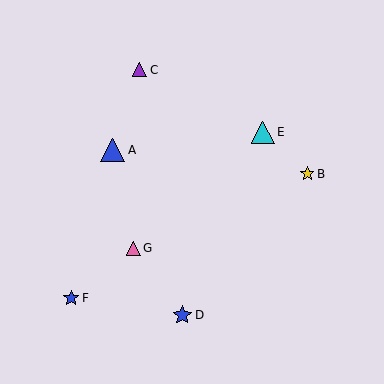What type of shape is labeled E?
Shape E is a cyan triangle.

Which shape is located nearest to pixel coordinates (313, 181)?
The yellow star (labeled B) at (307, 174) is nearest to that location.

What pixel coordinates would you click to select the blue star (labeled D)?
Click at (182, 315) to select the blue star D.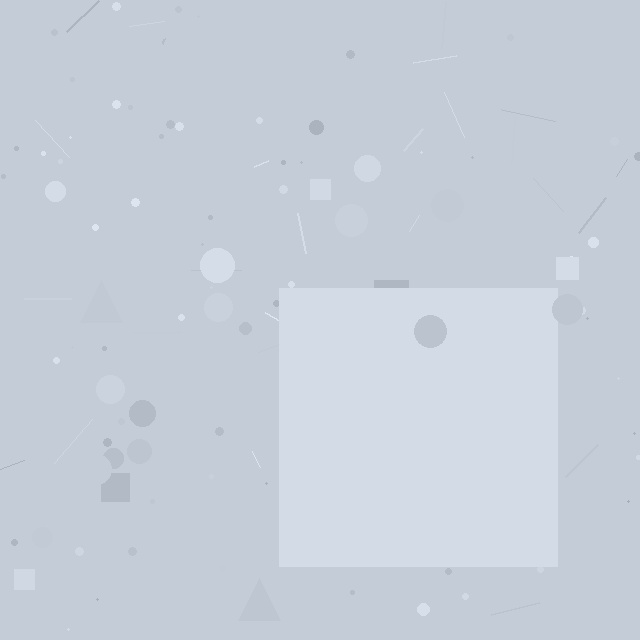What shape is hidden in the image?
A square is hidden in the image.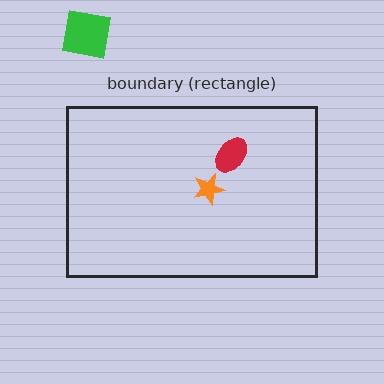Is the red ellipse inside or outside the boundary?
Inside.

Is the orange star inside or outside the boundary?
Inside.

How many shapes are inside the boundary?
2 inside, 1 outside.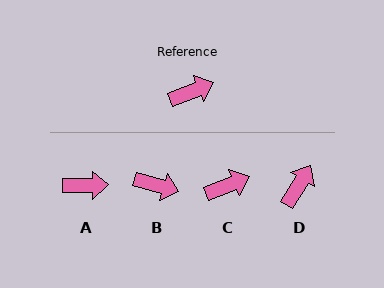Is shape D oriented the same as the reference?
No, it is off by about 37 degrees.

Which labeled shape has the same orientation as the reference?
C.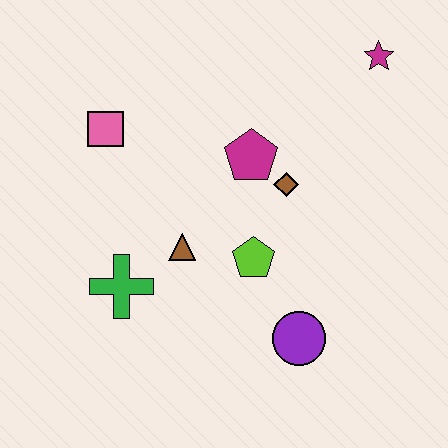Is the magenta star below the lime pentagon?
No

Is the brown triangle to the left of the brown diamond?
Yes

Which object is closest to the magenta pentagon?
The brown diamond is closest to the magenta pentagon.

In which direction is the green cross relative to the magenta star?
The green cross is to the left of the magenta star.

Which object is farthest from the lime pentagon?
The magenta star is farthest from the lime pentagon.